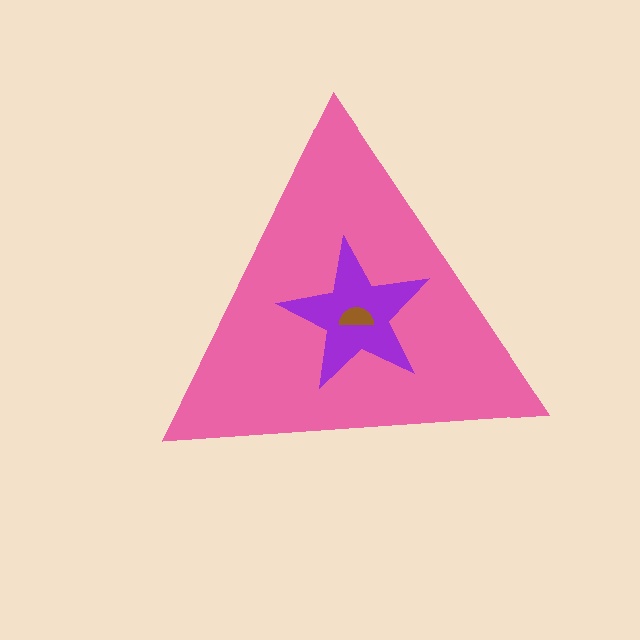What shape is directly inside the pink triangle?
The purple star.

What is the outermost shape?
The pink triangle.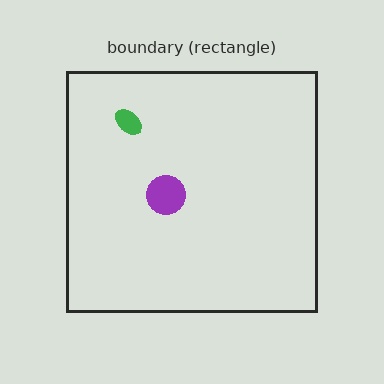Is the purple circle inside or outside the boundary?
Inside.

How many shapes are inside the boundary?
2 inside, 0 outside.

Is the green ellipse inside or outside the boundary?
Inside.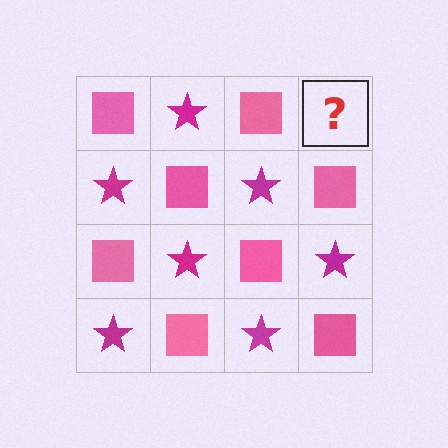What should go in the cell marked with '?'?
The missing cell should contain a magenta star.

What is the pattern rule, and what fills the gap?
The rule is that it alternates pink square and magenta star in a checkerboard pattern. The gap should be filled with a magenta star.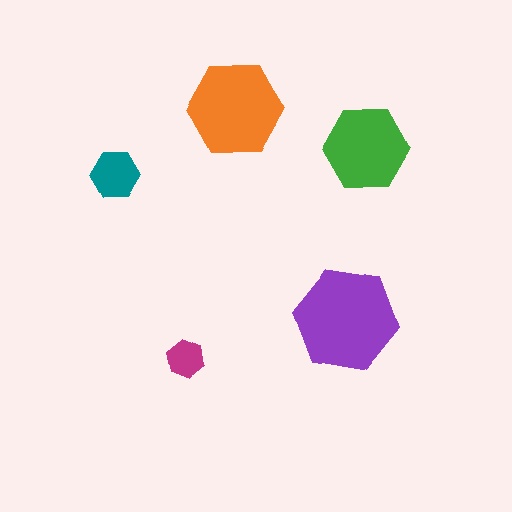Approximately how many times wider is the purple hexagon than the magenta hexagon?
About 3 times wider.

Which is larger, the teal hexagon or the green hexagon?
The green one.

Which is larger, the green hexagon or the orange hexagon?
The orange one.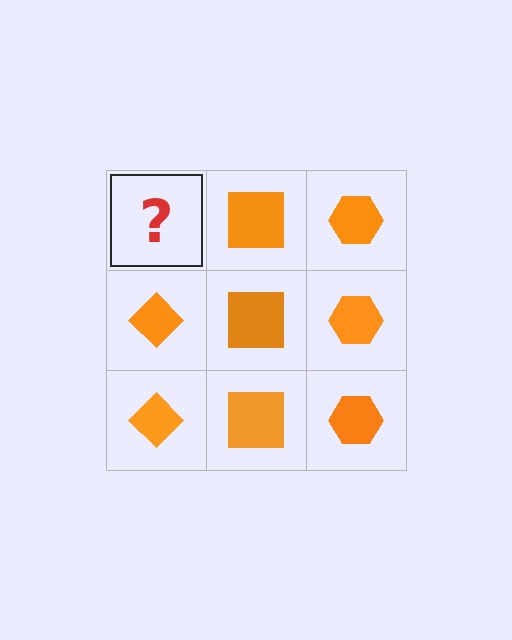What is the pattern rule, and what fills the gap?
The rule is that each column has a consistent shape. The gap should be filled with an orange diamond.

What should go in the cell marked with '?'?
The missing cell should contain an orange diamond.